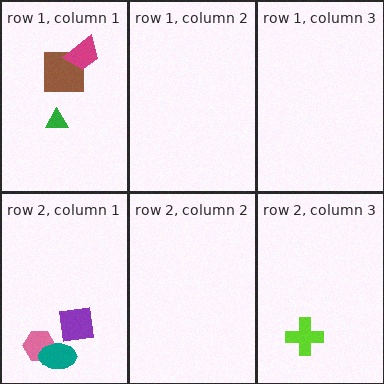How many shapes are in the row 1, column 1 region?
3.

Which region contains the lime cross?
The row 2, column 3 region.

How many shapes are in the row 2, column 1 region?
3.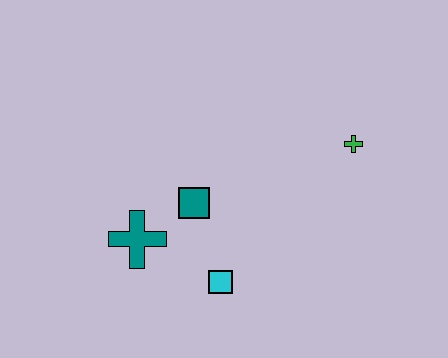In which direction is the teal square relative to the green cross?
The teal square is to the left of the green cross.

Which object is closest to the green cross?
The teal square is closest to the green cross.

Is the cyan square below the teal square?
Yes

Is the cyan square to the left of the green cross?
Yes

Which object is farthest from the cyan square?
The green cross is farthest from the cyan square.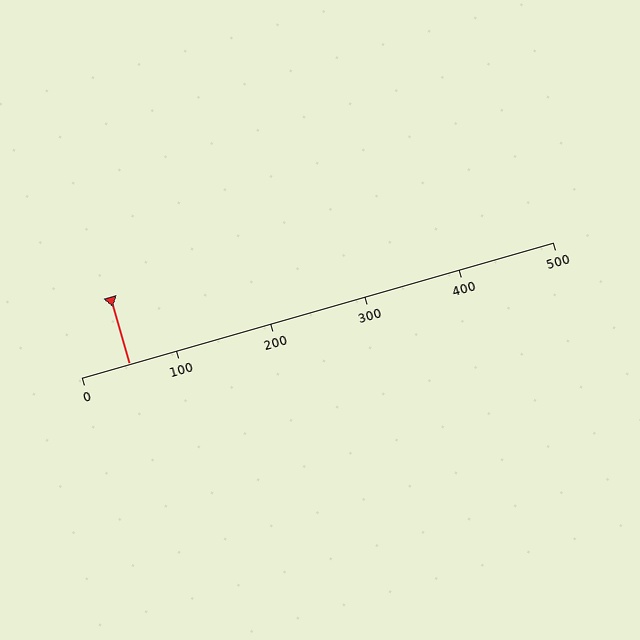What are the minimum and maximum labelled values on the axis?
The axis runs from 0 to 500.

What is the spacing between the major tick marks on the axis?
The major ticks are spaced 100 apart.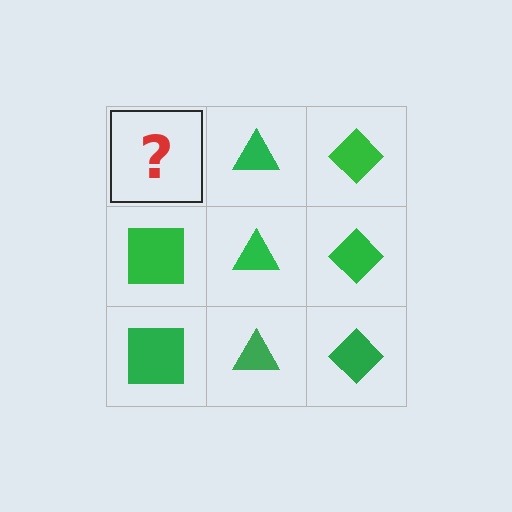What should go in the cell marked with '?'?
The missing cell should contain a green square.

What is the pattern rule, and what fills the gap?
The rule is that each column has a consistent shape. The gap should be filled with a green square.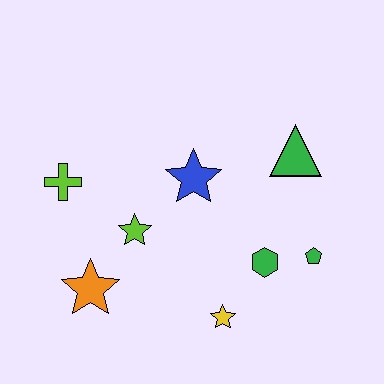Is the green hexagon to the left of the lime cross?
No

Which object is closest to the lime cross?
The lime star is closest to the lime cross.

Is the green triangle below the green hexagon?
No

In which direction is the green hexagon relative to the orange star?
The green hexagon is to the right of the orange star.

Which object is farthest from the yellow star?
The lime cross is farthest from the yellow star.